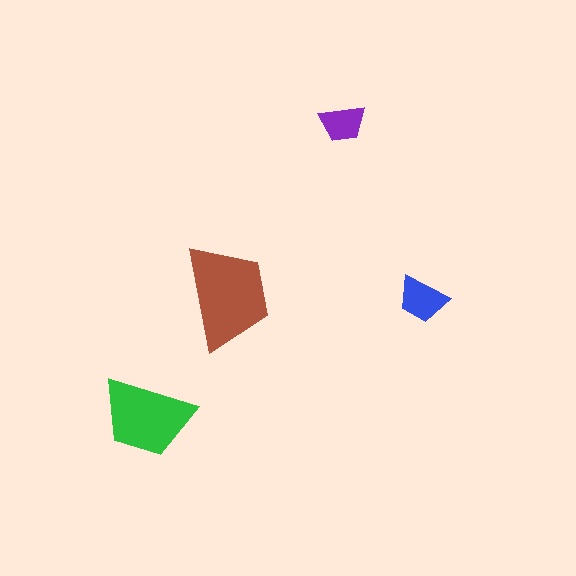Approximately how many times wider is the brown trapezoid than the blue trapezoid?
About 2 times wider.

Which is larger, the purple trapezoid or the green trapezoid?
The green one.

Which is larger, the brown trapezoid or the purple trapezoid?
The brown one.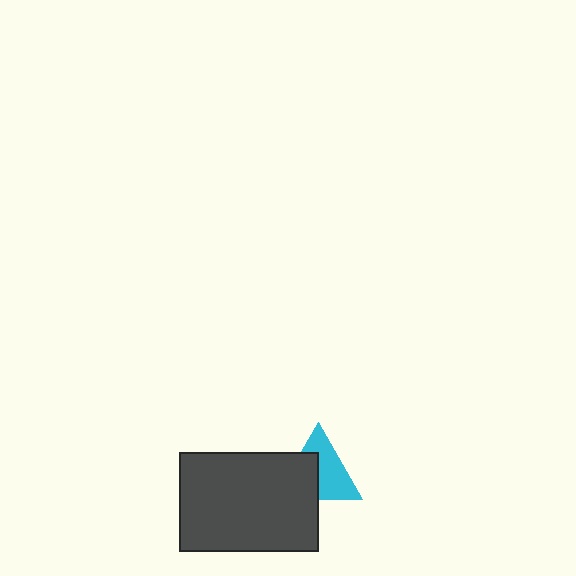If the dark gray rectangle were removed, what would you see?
You would see the complete cyan triangle.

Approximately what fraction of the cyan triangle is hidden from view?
Roughly 45% of the cyan triangle is hidden behind the dark gray rectangle.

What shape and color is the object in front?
The object in front is a dark gray rectangle.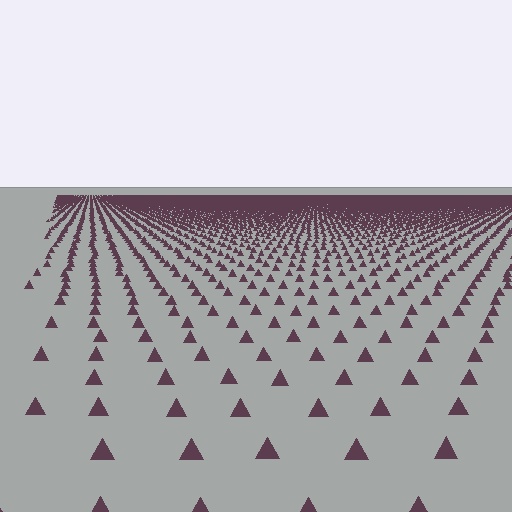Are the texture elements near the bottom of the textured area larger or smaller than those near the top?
Larger. Near the bottom, elements are closer to the viewer and appear at a bigger on-screen size.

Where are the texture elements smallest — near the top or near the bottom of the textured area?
Near the top.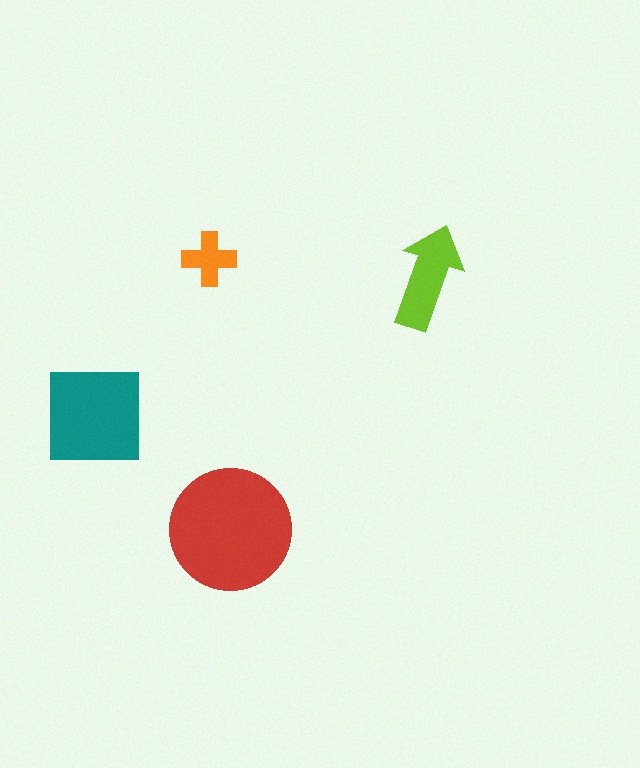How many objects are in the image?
There are 4 objects in the image.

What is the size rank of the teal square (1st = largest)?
2nd.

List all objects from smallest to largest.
The orange cross, the lime arrow, the teal square, the red circle.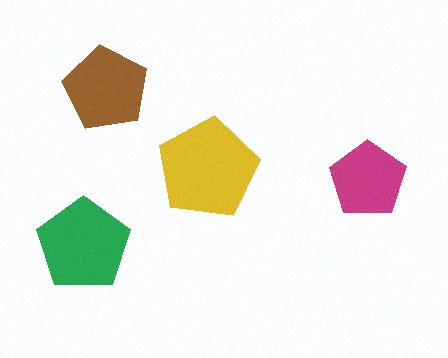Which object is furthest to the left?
The green pentagon is leftmost.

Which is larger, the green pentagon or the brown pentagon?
The green one.